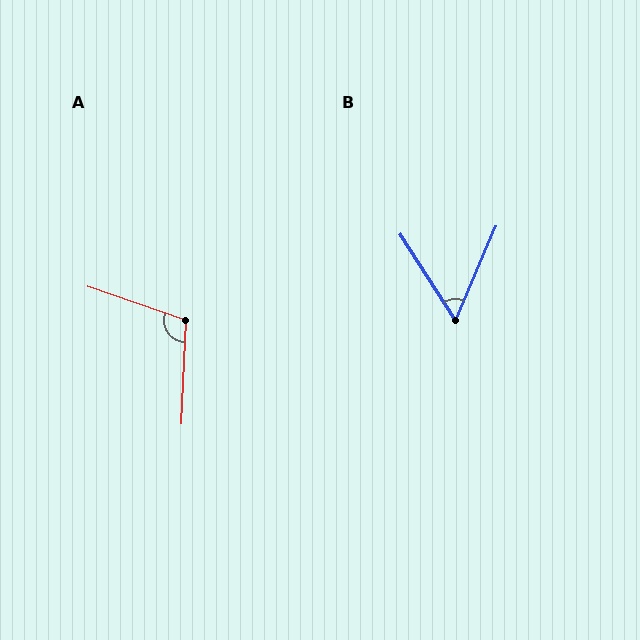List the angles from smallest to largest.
B (56°), A (106°).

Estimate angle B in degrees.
Approximately 56 degrees.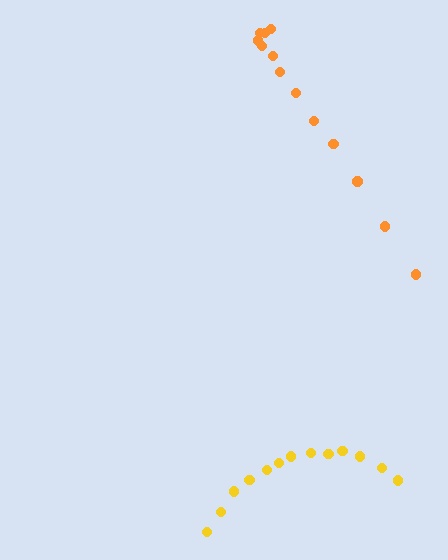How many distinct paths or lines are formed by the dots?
There are 2 distinct paths.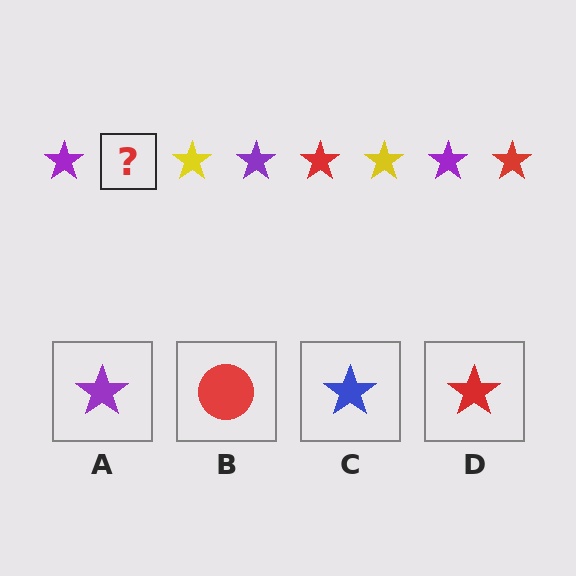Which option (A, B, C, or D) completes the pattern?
D.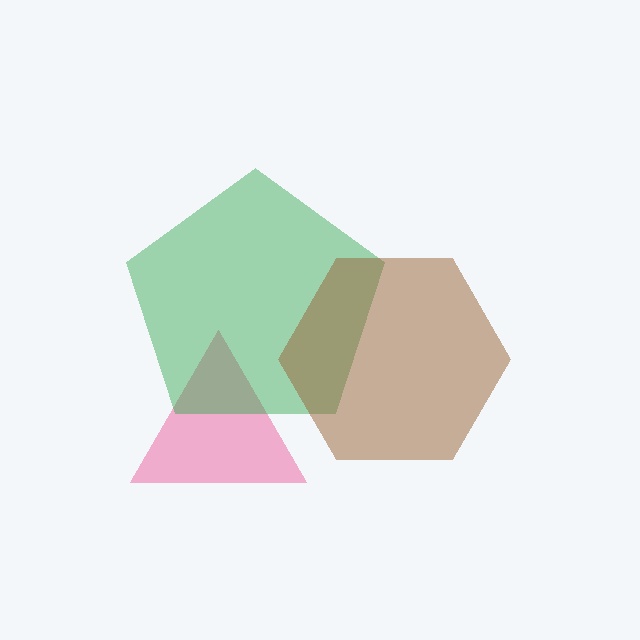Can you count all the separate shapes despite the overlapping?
Yes, there are 3 separate shapes.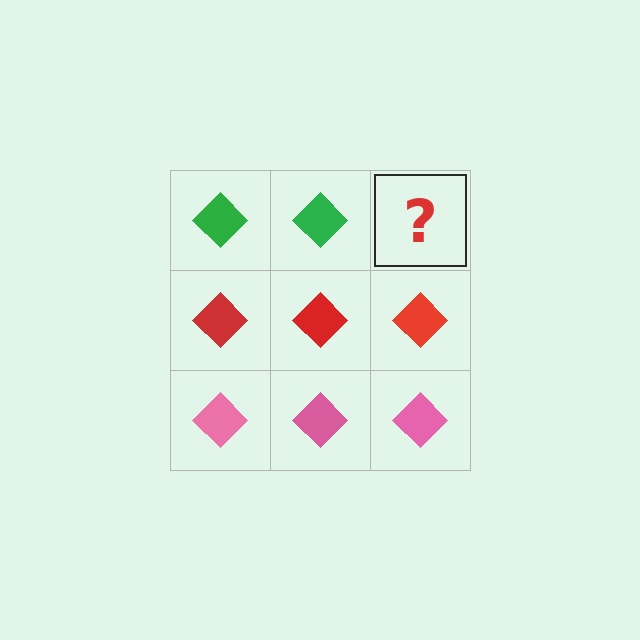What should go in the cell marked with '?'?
The missing cell should contain a green diamond.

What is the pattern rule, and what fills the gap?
The rule is that each row has a consistent color. The gap should be filled with a green diamond.